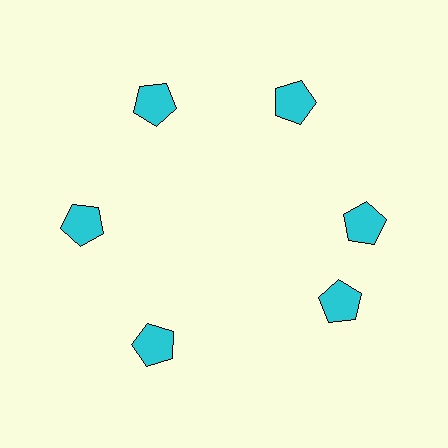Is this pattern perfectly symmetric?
No. The 6 cyan pentagons are arranged in a ring, but one element near the 5 o'clock position is rotated out of alignment along the ring, breaking the 6-fold rotational symmetry.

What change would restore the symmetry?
The symmetry would be restored by rotating it back into even spacing with its neighbors so that all 6 pentagons sit at equal angles and equal distance from the center.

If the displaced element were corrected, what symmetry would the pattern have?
It would have 6-fold rotational symmetry — the pattern would map onto itself every 60 degrees.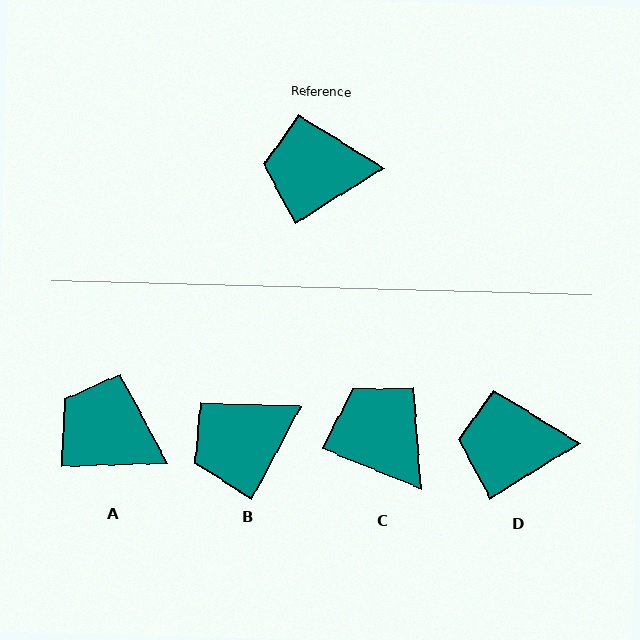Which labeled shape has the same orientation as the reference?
D.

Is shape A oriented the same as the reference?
No, it is off by about 30 degrees.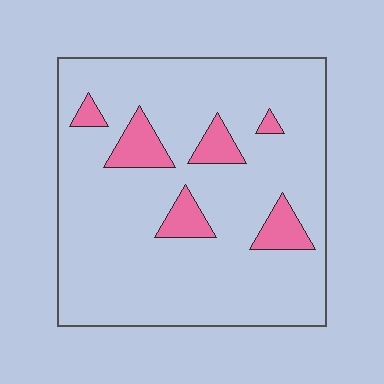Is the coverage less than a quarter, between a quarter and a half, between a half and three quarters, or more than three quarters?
Less than a quarter.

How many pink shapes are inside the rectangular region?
6.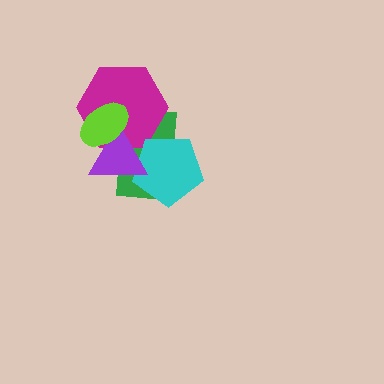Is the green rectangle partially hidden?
Yes, it is partially covered by another shape.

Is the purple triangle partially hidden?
Yes, it is partially covered by another shape.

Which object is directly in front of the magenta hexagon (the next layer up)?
The purple triangle is directly in front of the magenta hexagon.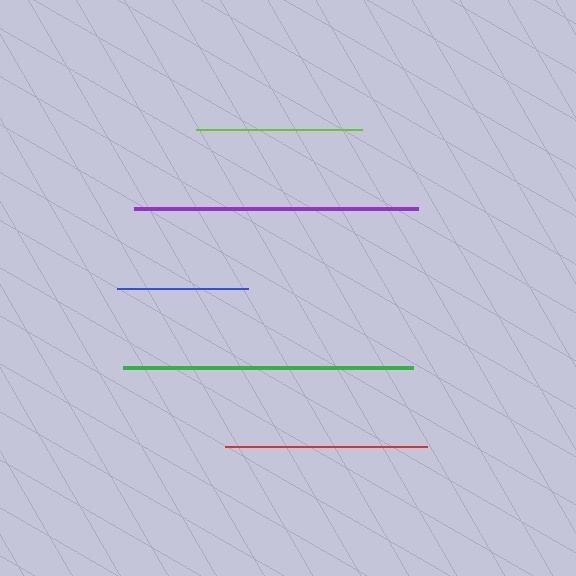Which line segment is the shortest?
The blue line is the shortest at approximately 131 pixels.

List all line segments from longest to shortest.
From longest to shortest: green, purple, red, lime, blue.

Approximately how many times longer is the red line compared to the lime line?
The red line is approximately 1.2 times the length of the lime line.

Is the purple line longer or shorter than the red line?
The purple line is longer than the red line.